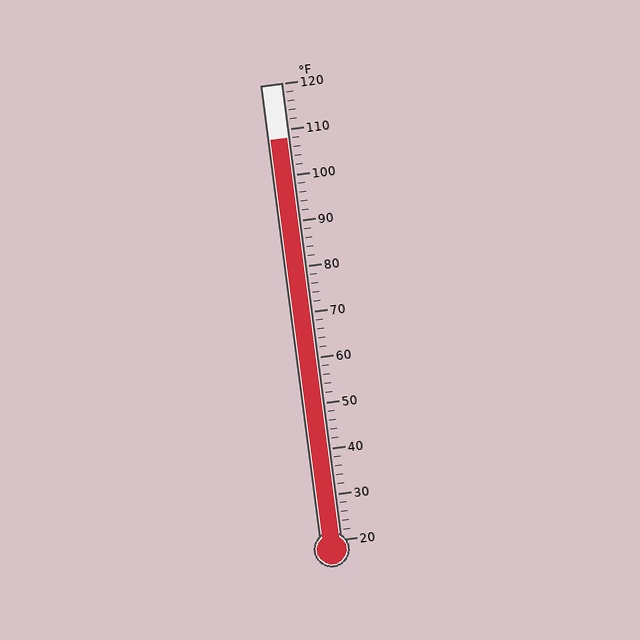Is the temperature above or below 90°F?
The temperature is above 90°F.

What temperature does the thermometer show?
The thermometer shows approximately 108°F.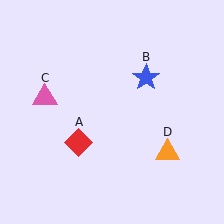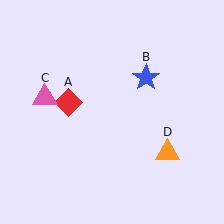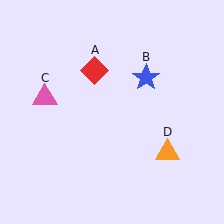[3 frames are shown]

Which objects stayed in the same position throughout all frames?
Blue star (object B) and pink triangle (object C) and orange triangle (object D) remained stationary.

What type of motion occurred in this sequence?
The red diamond (object A) rotated clockwise around the center of the scene.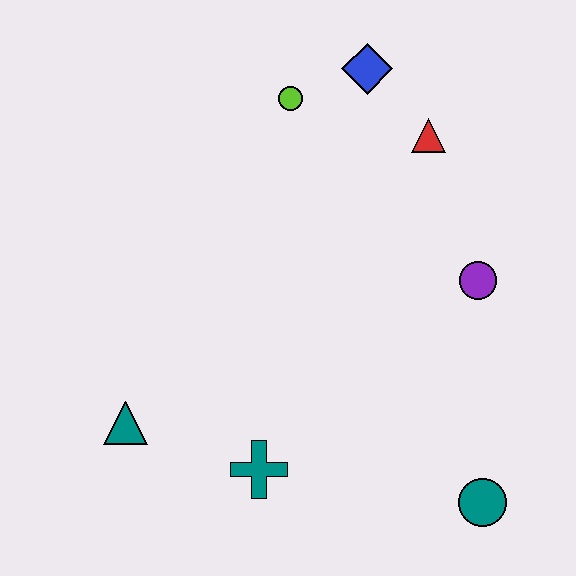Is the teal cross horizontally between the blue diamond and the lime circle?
No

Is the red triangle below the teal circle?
No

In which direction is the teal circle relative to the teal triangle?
The teal circle is to the right of the teal triangle.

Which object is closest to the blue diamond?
The lime circle is closest to the blue diamond.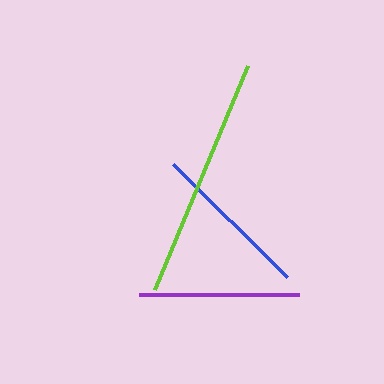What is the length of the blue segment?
The blue segment is approximately 161 pixels long.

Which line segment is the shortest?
The purple line is the shortest at approximately 160 pixels.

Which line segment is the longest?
The lime line is the longest at approximately 243 pixels.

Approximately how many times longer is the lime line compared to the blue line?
The lime line is approximately 1.5 times the length of the blue line.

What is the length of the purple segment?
The purple segment is approximately 160 pixels long.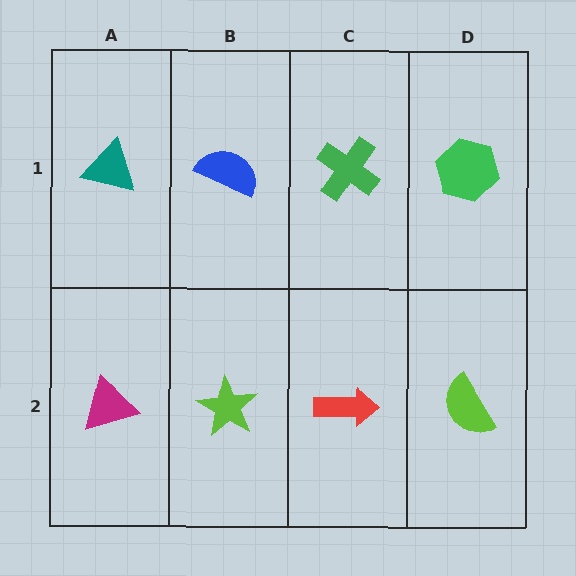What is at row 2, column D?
A lime semicircle.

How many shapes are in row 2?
4 shapes.